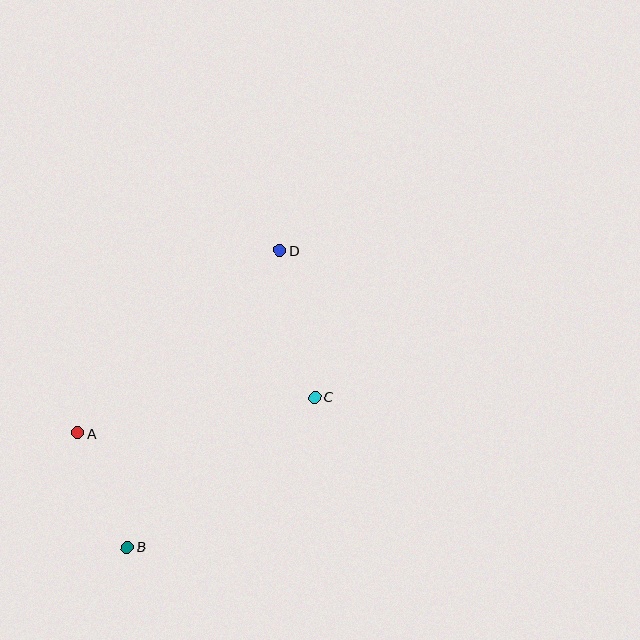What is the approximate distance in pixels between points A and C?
The distance between A and C is approximately 239 pixels.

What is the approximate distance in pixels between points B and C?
The distance between B and C is approximately 240 pixels.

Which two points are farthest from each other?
Points B and D are farthest from each other.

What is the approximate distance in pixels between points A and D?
The distance between A and D is approximately 272 pixels.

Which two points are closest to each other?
Points A and B are closest to each other.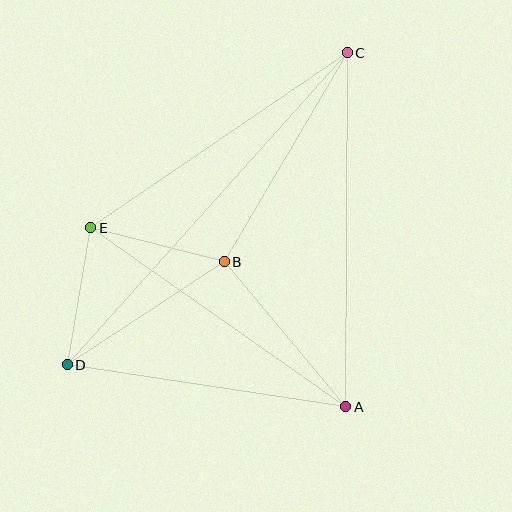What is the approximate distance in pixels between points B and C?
The distance between B and C is approximately 242 pixels.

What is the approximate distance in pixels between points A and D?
The distance between A and D is approximately 282 pixels.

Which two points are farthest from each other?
Points C and D are farthest from each other.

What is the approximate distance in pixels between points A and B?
The distance between A and B is approximately 189 pixels.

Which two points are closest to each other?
Points B and E are closest to each other.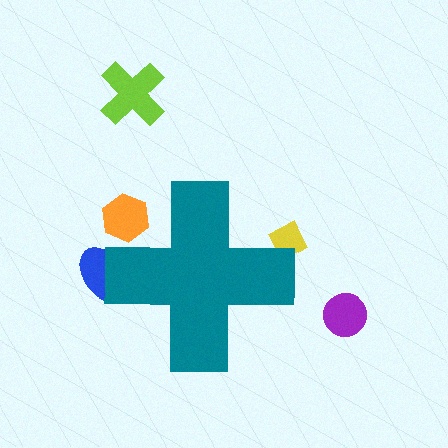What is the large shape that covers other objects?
A teal cross.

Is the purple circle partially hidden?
No, the purple circle is fully visible.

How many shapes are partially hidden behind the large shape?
3 shapes are partially hidden.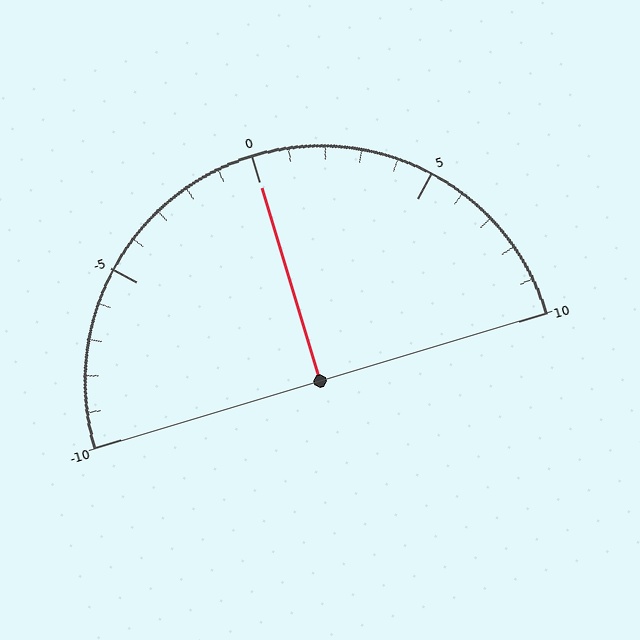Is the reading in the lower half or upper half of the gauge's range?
The reading is in the upper half of the range (-10 to 10).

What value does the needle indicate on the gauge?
The needle indicates approximately 0.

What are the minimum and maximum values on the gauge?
The gauge ranges from -10 to 10.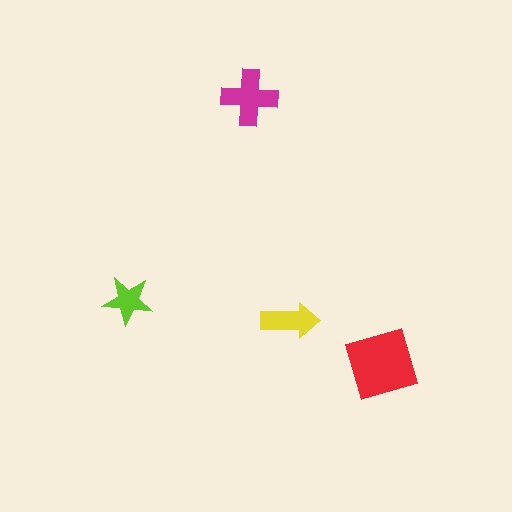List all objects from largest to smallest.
The red diamond, the magenta cross, the yellow arrow, the lime star.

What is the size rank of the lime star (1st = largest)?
4th.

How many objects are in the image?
There are 4 objects in the image.